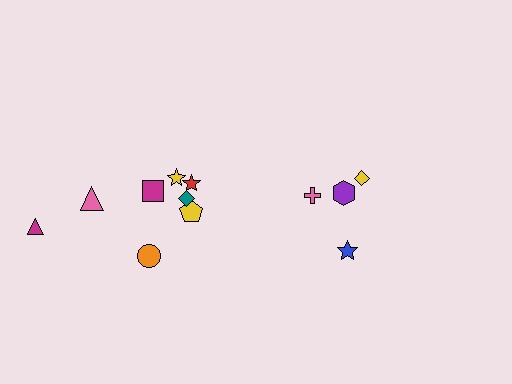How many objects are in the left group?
There are 8 objects.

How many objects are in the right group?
There are 4 objects.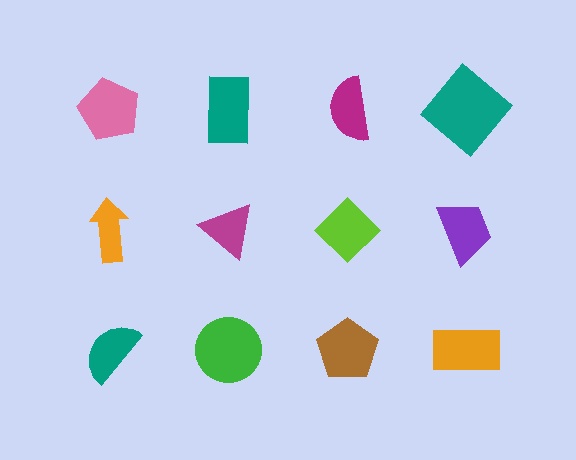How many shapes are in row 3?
4 shapes.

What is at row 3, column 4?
An orange rectangle.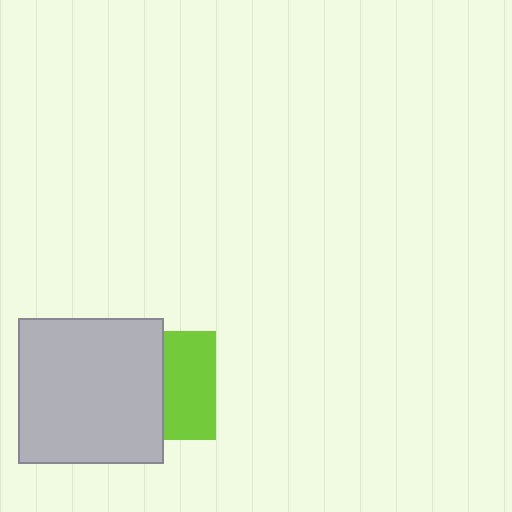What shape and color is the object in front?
The object in front is a light gray square.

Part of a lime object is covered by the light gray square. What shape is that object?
It is a square.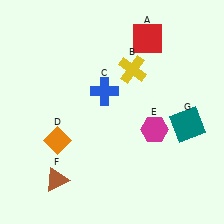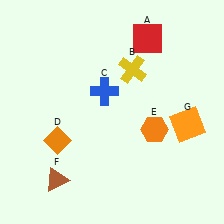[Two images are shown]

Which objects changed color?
E changed from magenta to orange. G changed from teal to orange.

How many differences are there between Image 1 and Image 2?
There are 2 differences between the two images.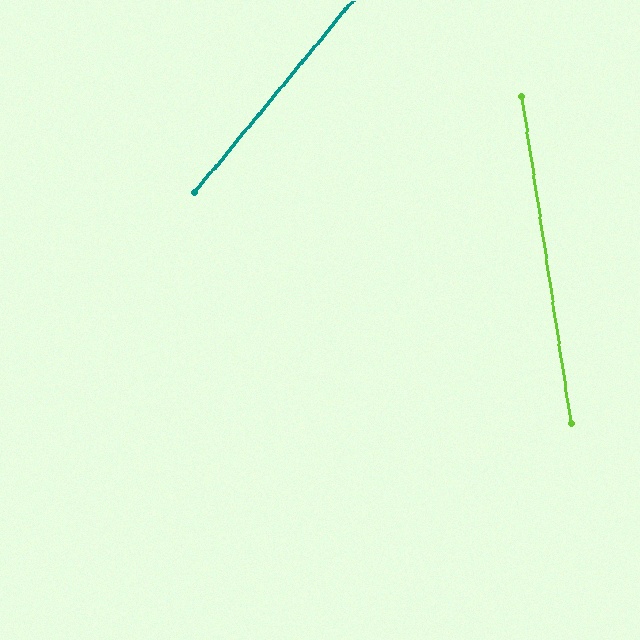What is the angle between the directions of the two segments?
Approximately 48 degrees.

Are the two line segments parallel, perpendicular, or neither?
Neither parallel nor perpendicular — they differ by about 48°.